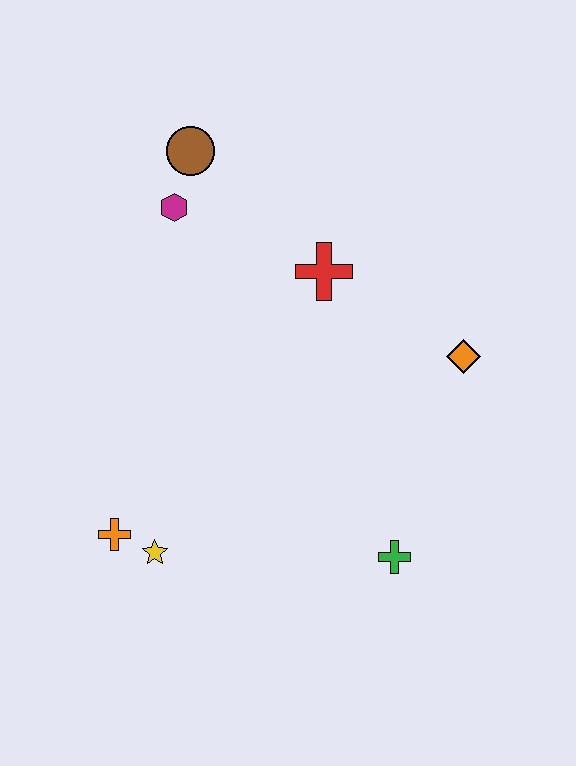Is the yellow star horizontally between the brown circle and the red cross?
No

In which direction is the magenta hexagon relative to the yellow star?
The magenta hexagon is above the yellow star.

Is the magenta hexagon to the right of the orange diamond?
No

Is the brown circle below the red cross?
No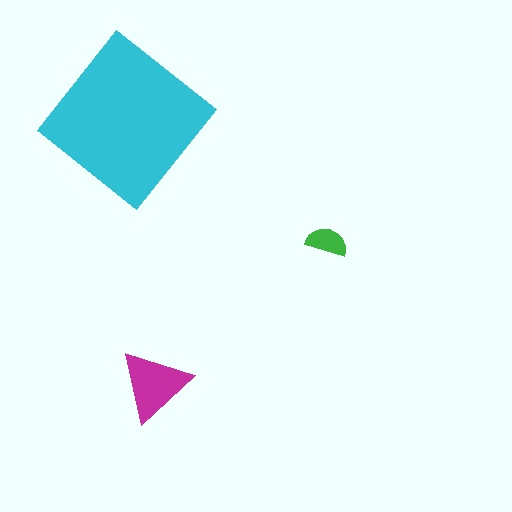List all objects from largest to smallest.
The cyan diamond, the magenta triangle, the green semicircle.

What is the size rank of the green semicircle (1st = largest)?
3rd.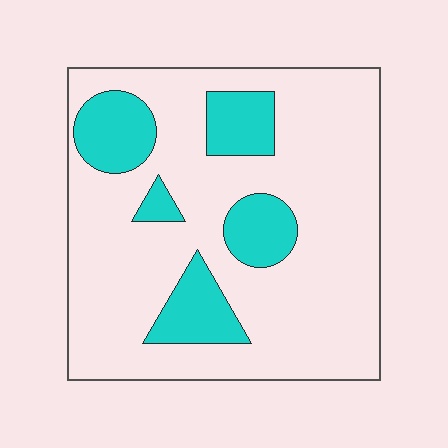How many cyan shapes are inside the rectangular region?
5.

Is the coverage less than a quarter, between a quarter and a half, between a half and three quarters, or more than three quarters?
Less than a quarter.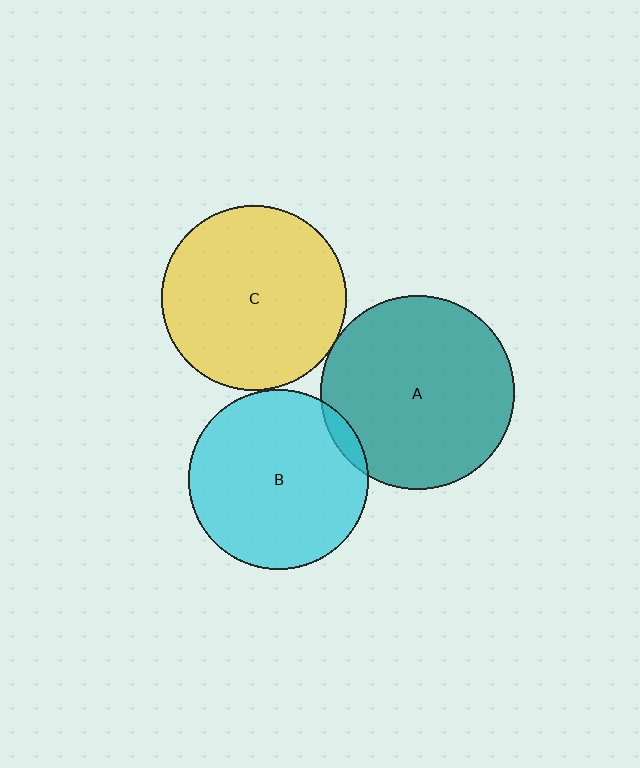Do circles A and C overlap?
Yes.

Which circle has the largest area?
Circle A (teal).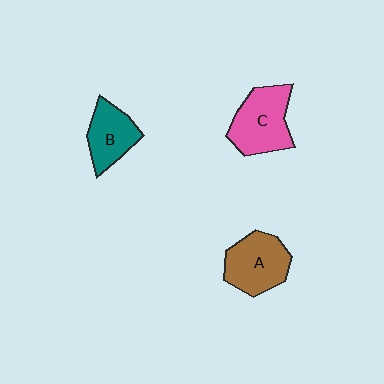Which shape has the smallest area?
Shape B (teal).